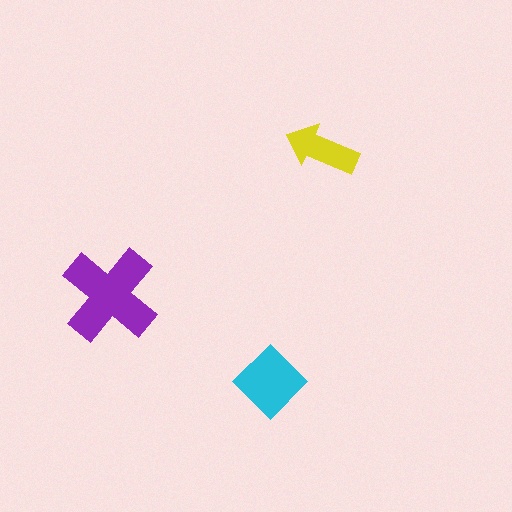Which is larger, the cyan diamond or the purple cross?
The purple cross.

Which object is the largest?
The purple cross.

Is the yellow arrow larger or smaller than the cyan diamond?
Smaller.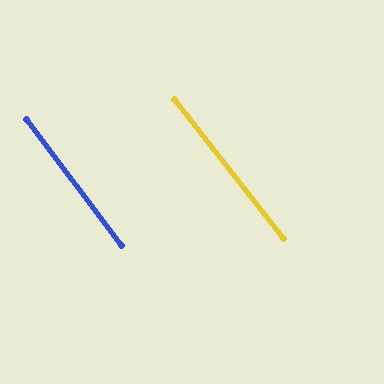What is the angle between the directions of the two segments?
Approximately 1 degree.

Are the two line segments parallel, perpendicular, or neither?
Parallel — their directions differ by only 0.9°.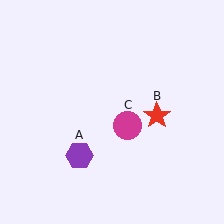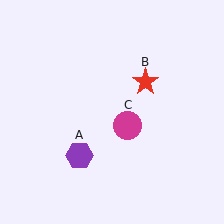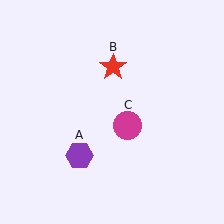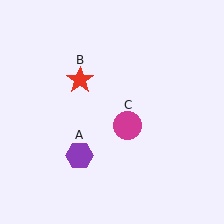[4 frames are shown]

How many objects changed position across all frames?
1 object changed position: red star (object B).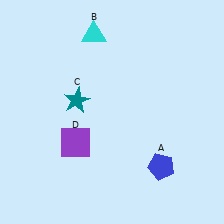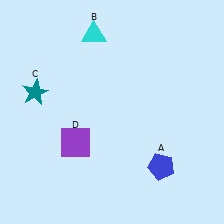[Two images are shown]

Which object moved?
The teal star (C) moved left.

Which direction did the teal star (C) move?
The teal star (C) moved left.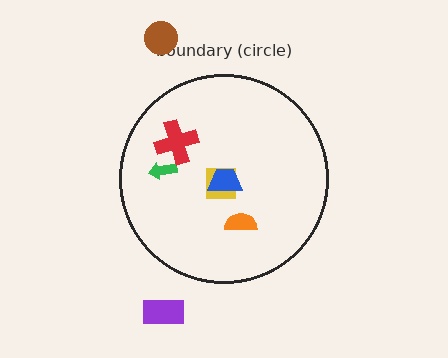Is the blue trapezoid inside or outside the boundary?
Inside.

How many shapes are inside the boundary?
5 inside, 2 outside.